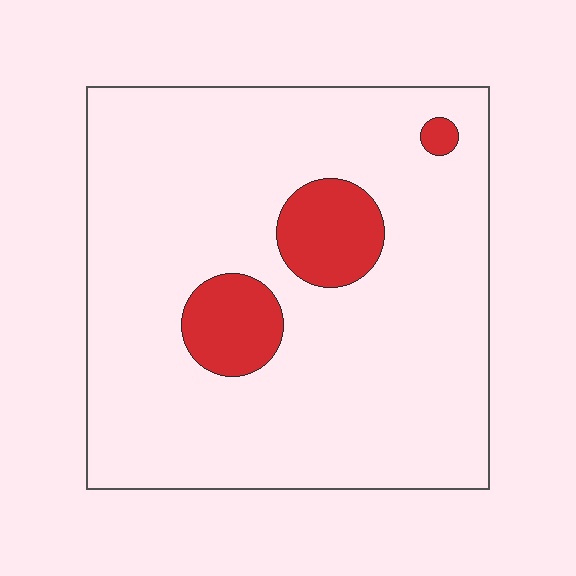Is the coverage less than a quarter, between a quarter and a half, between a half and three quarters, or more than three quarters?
Less than a quarter.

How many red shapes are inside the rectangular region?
3.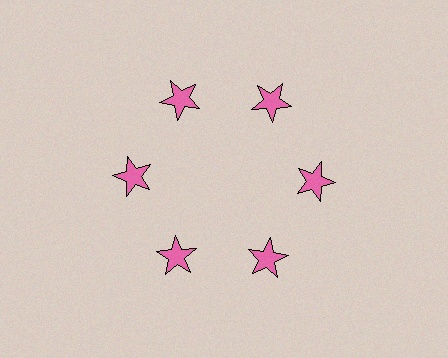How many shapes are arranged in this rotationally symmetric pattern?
There are 6 shapes, arranged in 6 groups of 1.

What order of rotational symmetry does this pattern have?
This pattern has 6-fold rotational symmetry.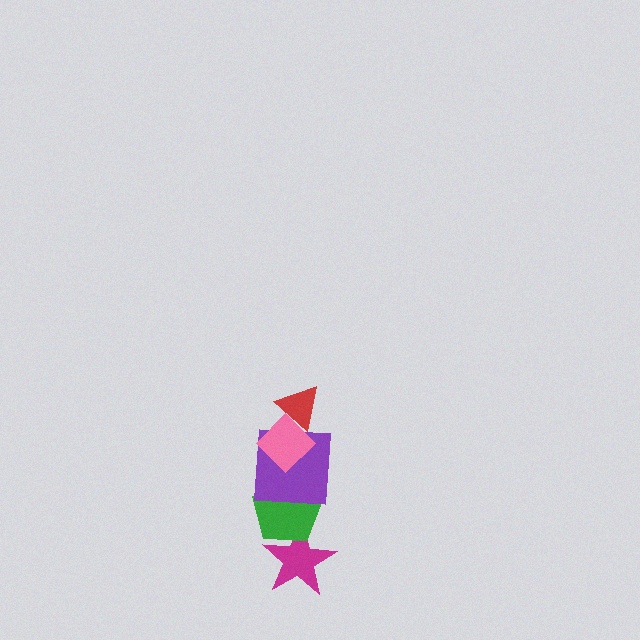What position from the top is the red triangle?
The red triangle is 1st from the top.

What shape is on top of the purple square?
The pink diamond is on top of the purple square.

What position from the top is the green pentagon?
The green pentagon is 4th from the top.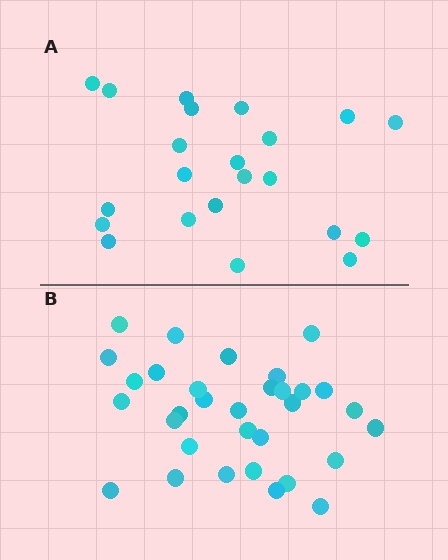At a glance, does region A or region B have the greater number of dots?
Region B (the bottom region) has more dots.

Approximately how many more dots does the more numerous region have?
Region B has roughly 10 or so more dots than region A.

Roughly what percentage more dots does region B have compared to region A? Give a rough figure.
About 45% more.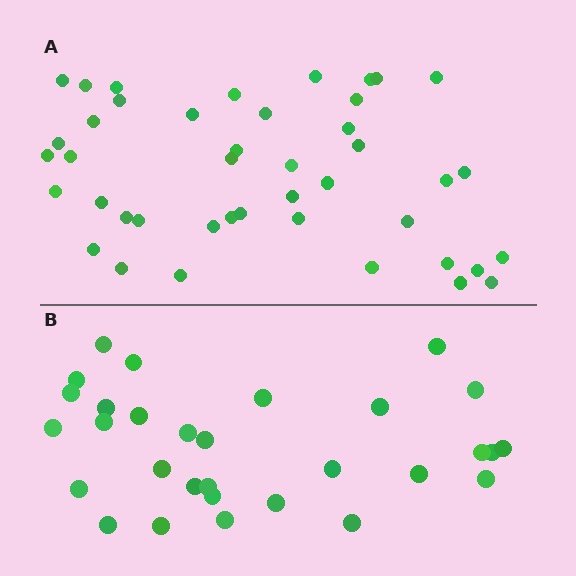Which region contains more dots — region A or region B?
Region A (the top region) has more dots.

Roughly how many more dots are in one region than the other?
Region A has approximately 15 more dots than region B.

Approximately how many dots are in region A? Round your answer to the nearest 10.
About 40 dots. (The exact count is 43, which rounds to 40.)